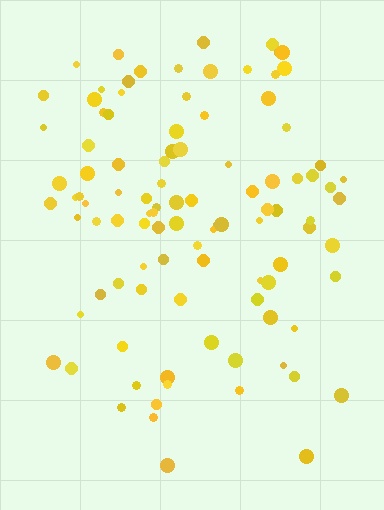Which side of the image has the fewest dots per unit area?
The bottom.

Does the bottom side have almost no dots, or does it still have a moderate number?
Still a moderate number, just noticeably fewer than the top.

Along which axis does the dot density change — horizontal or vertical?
Vertical.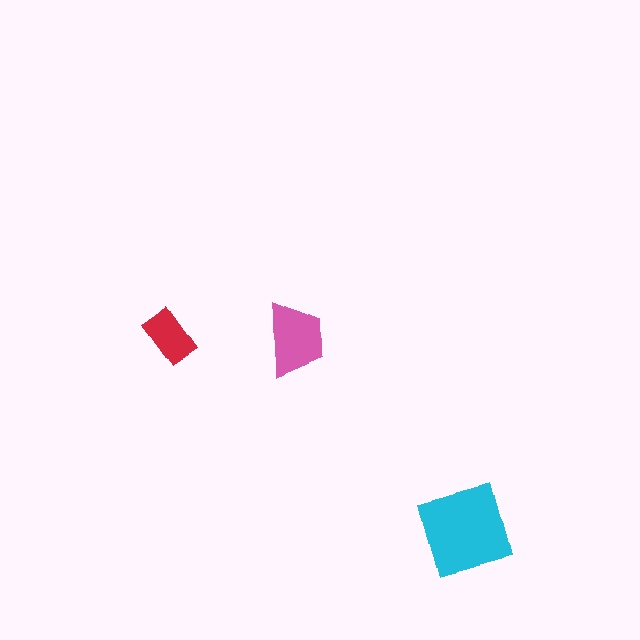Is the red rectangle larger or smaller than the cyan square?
Smaller.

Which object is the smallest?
The red rectangle.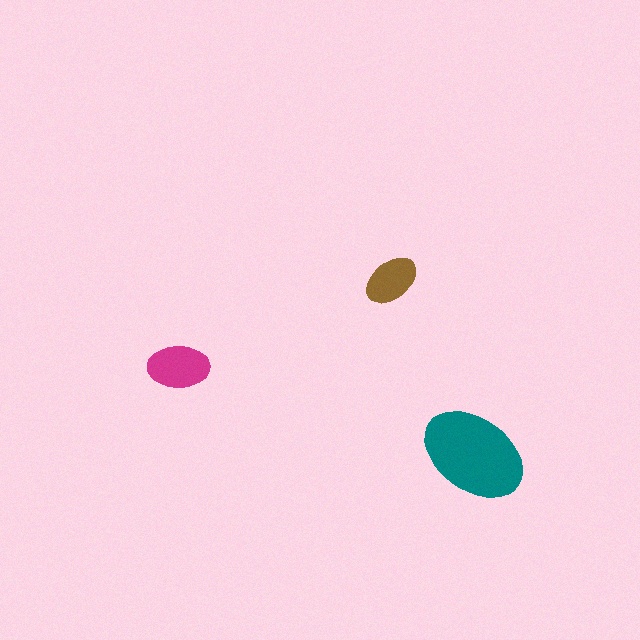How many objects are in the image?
There are 3 objects in the image.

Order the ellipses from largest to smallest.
the teal one, the magenta one, the brown one.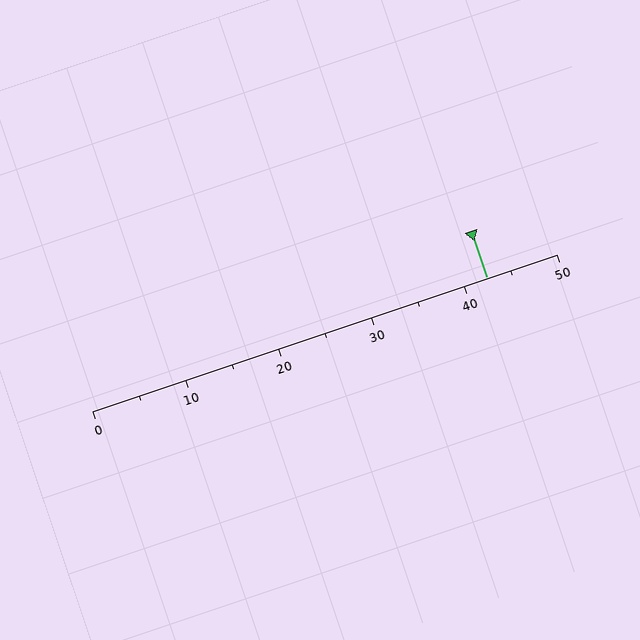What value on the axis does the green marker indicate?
The marker indicates approximately 42.5.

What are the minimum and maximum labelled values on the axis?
The axis runs from 0 to 50.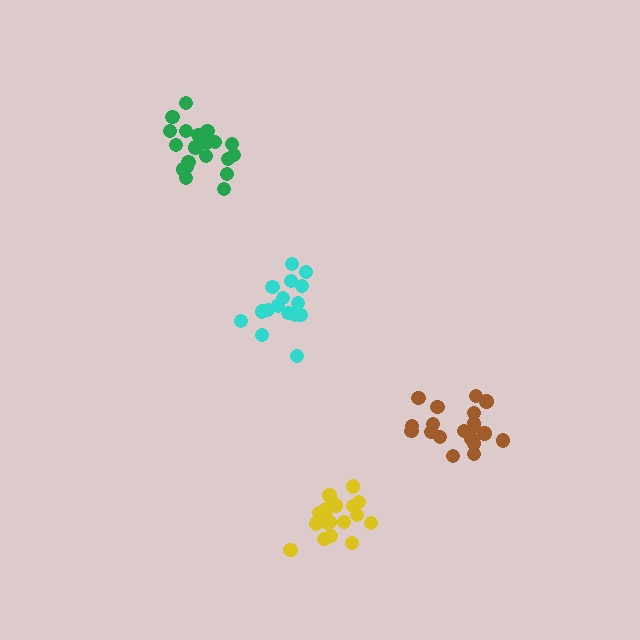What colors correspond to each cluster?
The clusters are colored: yellow, green, brown, cyan.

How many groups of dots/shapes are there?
There are 4 groups.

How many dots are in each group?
Group 1: 20 dots, Group 2: 21 dots, Group 3: 19 dots, Group 4: 16 dots (76 total).